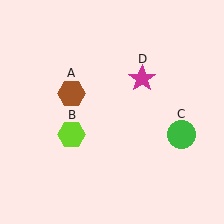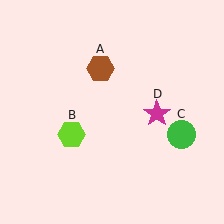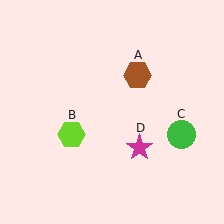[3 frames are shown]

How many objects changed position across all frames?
2 objects changed position: brown hexagon (object A), magenta star (object D).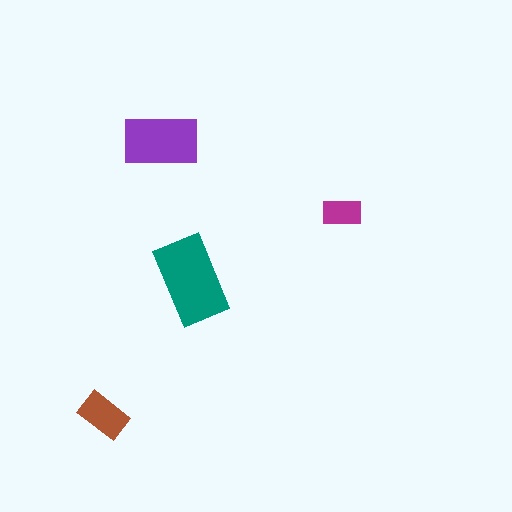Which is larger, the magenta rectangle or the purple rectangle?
The purple one.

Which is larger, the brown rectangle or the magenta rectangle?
The brown one.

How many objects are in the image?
There are 4 objects in the image.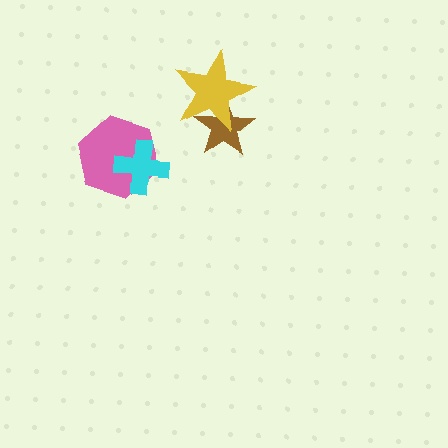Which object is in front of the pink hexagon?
The cyan cross is in front of the pink hexagon.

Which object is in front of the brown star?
The yellow star is in front of the brown star.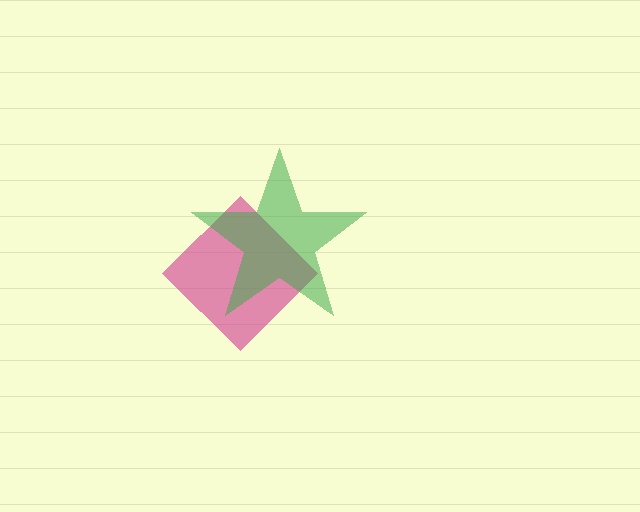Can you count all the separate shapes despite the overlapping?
Yes, there are 2 separate shapes.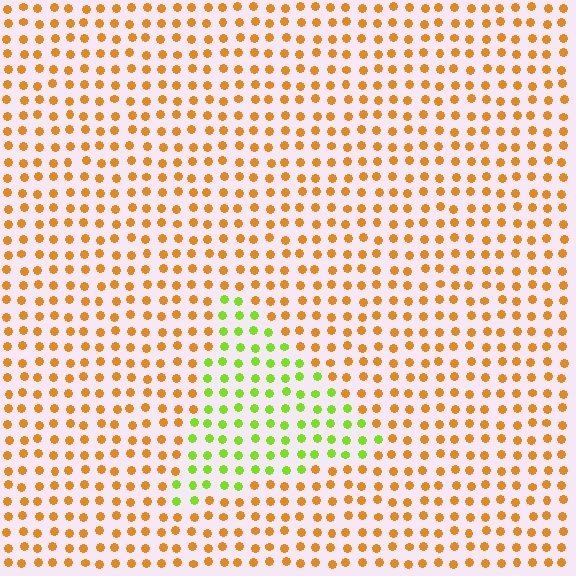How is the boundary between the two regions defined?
The boundary is defined purely by a slight shift in hue (about 61 degrees). Spacing, size, and orientation are identical on both sides.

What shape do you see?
I see a triangle.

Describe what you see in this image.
The image is filled with small orange elements in a uniform arrangement. A triangle-shaped region is visible where the elements are tinted to a slightly different hue, forming a subtle color boundary.